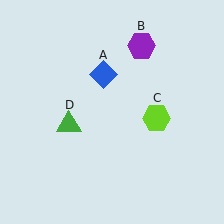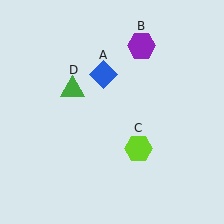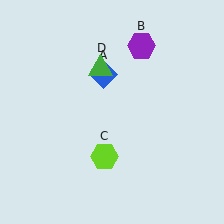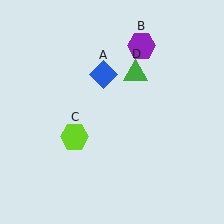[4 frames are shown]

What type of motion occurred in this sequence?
The lime hexagon (object C), green triangle (object D) rotated clockwise around the center of the scene.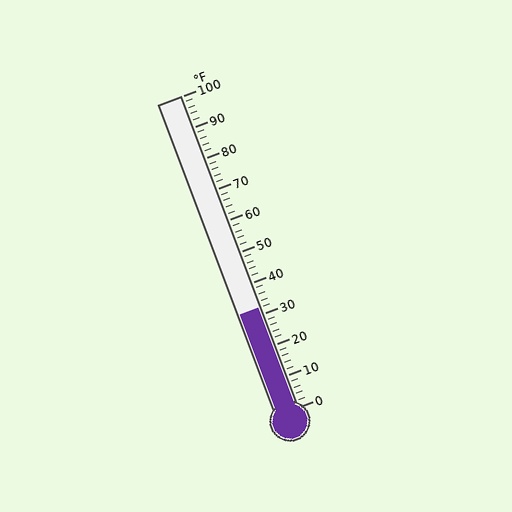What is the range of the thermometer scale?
The thermometer scale ranges from 0°F to 100°F.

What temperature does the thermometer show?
The thermometer shows approximately 32°F.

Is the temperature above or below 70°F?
The temperature is below 70°F.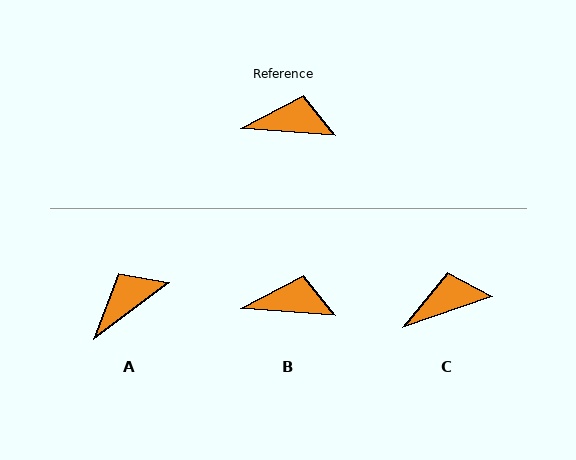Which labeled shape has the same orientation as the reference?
B.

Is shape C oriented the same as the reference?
No, it is off by about 23 degrees.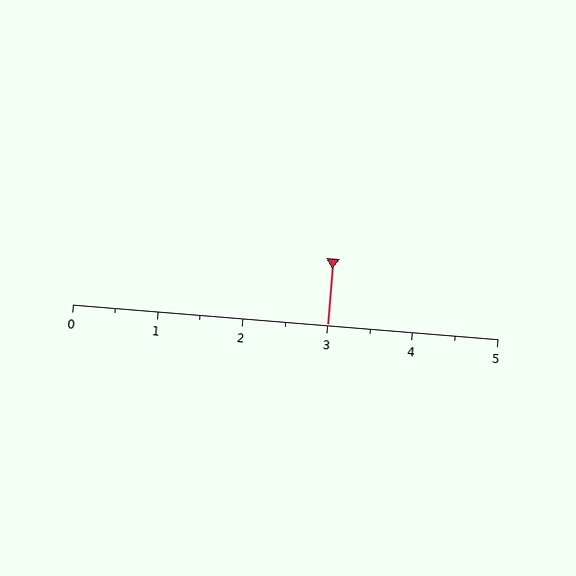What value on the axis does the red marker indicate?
The marker indicates approximately 3.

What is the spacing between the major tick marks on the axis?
The major ticks are spaced 1 apart.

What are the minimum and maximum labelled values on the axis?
The axis runs from 0 to 5.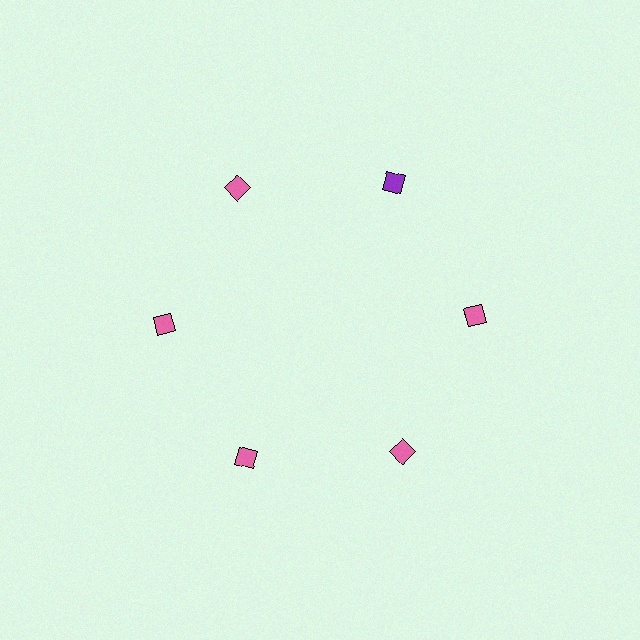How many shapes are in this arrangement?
There are 6 shapes arranged in a ring pattern.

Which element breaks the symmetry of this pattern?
The purple diamond at roughly the 1 o'clock position breaks the symmetry. All other shapes are pink diamonds.